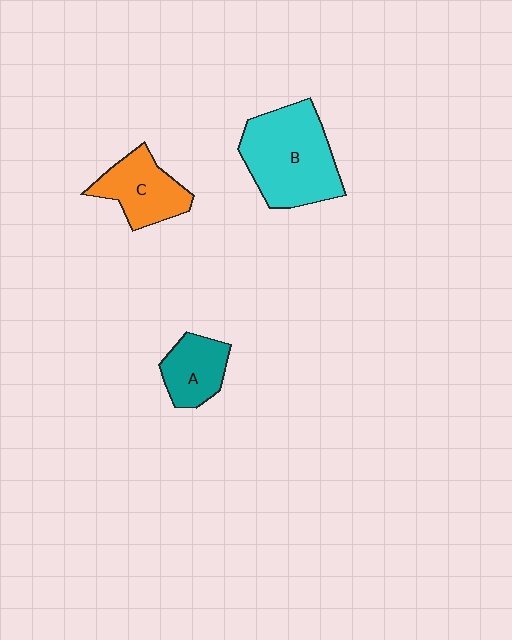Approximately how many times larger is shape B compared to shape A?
Approximately 2.1 times.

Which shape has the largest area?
Shape B (cyan).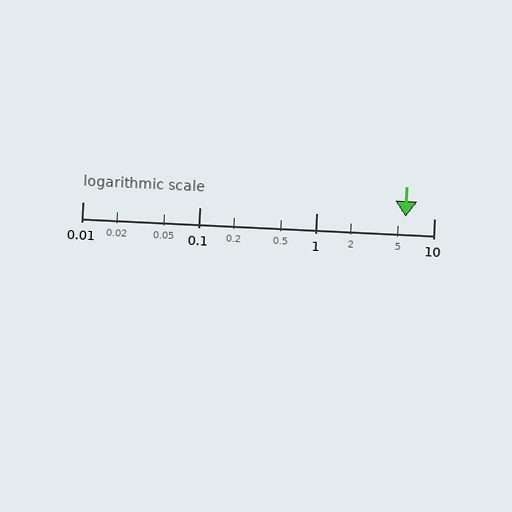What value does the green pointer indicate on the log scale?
The pointer indicates approximately 5.7.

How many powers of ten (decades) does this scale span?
The scale spans 3 decades, from 0.01 to 10.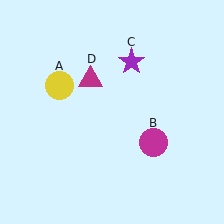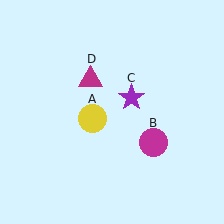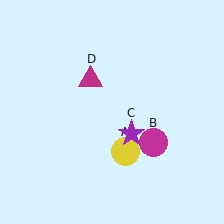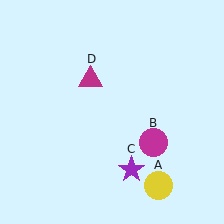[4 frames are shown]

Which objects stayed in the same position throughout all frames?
Magenta circle (object B) and magenta triangle (object D) remained stationary.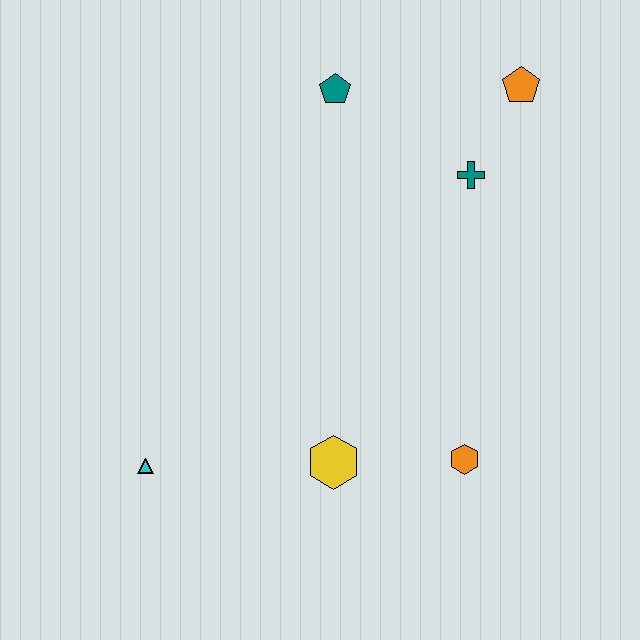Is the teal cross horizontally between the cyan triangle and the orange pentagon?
Yes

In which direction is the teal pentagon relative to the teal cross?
The teal pentagon is to the left of the teal cross.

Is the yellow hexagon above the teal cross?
No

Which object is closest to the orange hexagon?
The yellow hexagon is closest to the orange hexagon.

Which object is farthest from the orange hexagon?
The teal pentagon is farthest from the orange hexagon.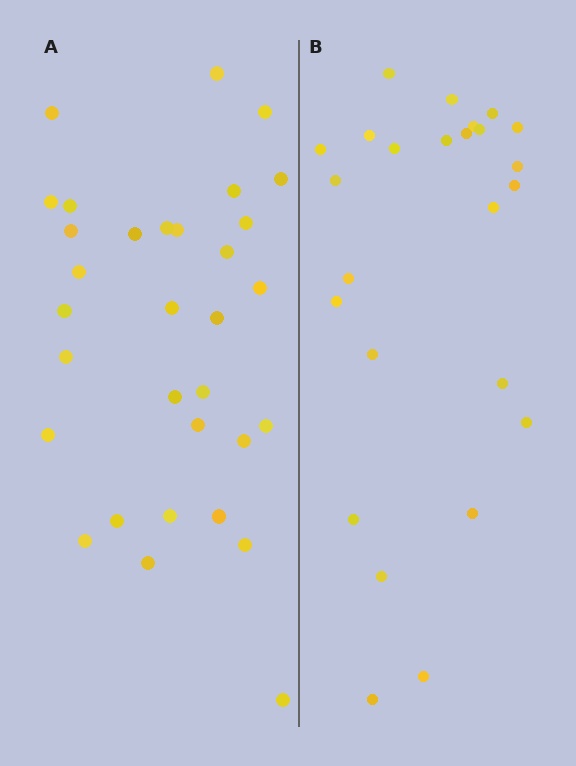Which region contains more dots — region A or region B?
Region A (the left region) has more dots.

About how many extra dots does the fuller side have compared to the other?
Region A has roughly 8 or so more dots than region B.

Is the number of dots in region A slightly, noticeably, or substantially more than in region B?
Region A has noticeably more, but not dramatically so. The ratio is roughly 1.3 to 1.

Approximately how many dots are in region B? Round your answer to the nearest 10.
About 20 dots. (The exact count is 25, which rounds to 20.)